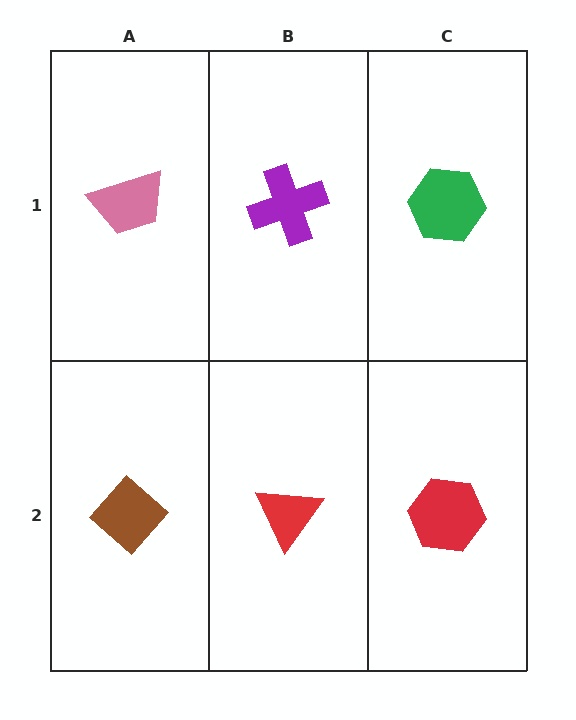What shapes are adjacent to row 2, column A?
A pink trapezoid (row 1, column A), a red triangle (row 2, column B).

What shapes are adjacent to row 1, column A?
A brown diamond (row 2, column A), a purple cross (row 1, column B).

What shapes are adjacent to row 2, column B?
A purple cross (row 1, column B), a brown diamond (row 2, column A), a red hexagon (row 2, column C).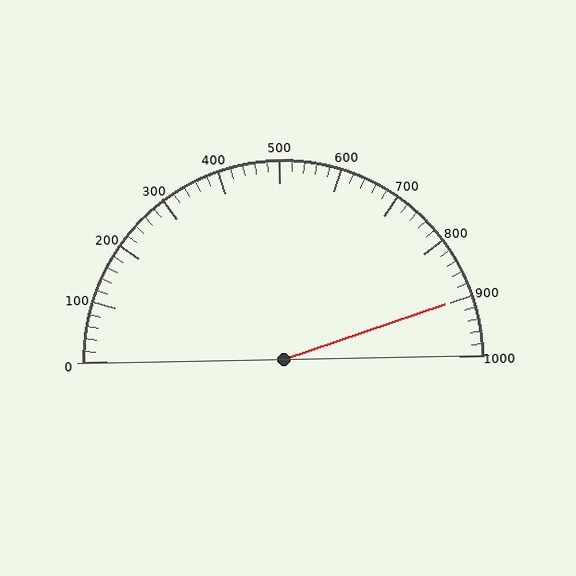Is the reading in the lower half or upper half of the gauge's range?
The reading is in the upper half of the range (0 to 1000).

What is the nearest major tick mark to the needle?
The nearest major tick mark is 900.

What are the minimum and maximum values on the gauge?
The gauge ranges from 0 to 1000.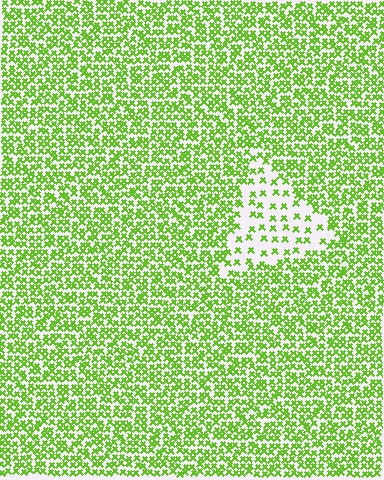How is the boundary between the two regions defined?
The boundary is defined by a change in element density (approximately 2.7x ratio). All elements are the same color, size, and shape.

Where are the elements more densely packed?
The elements are more densely packed outside the triangle boundary.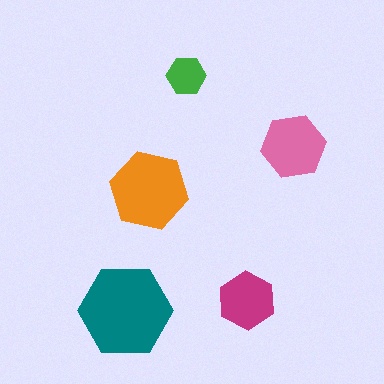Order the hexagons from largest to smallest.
the teal one, the orange one, the pink one, the magenta one, the green one.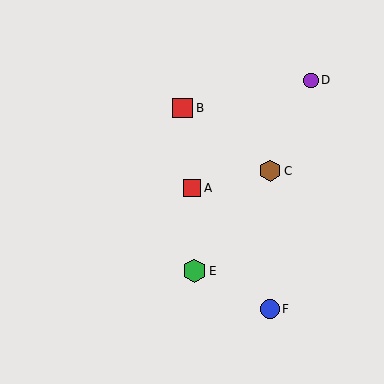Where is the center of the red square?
The center of the red square is at (192, 188).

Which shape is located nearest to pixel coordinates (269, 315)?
The blue circle (labeled F) at (270, 309) is nearest to that location.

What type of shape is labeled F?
Shape F is a blue circle.